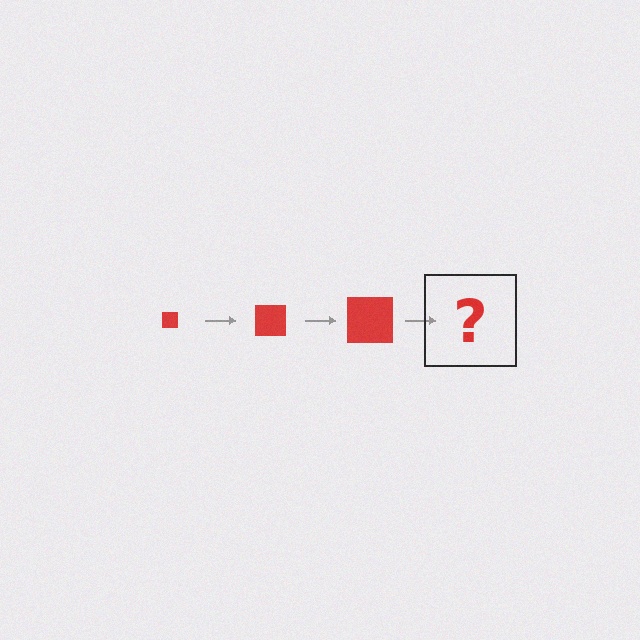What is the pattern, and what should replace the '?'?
The pattern is that the square gets progressively larger each step. The '?' should be a red square, larger than the previous one.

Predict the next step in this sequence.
The next step is a red square, larger than the previous one.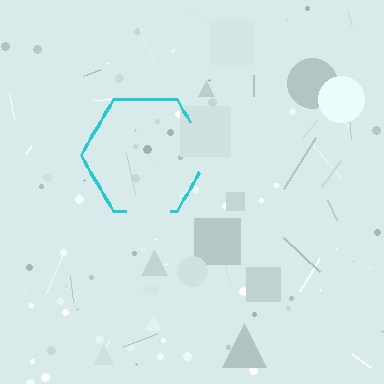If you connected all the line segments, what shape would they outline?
They would outline a hexagon.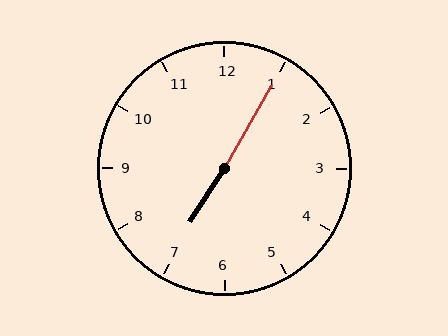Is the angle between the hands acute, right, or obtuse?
It is obtuse.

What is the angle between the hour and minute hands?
Approximately 178 degrees.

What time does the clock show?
7:05.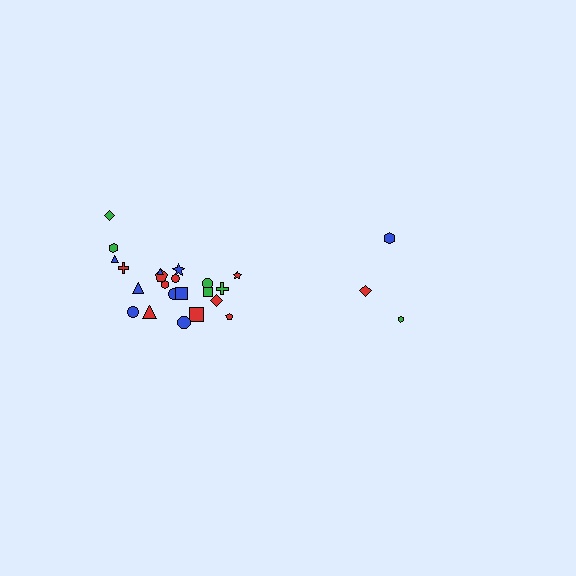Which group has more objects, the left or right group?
The left group.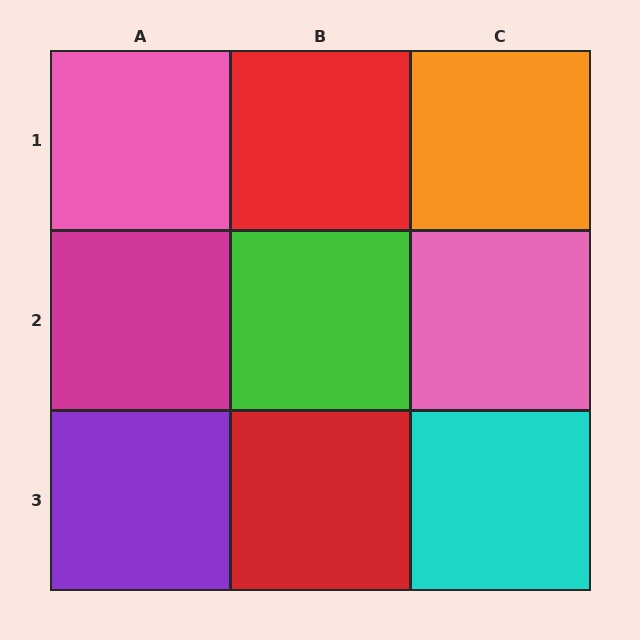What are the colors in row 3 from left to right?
Purple, red, cyan.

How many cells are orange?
1 cell is orange.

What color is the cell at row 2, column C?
Pink.